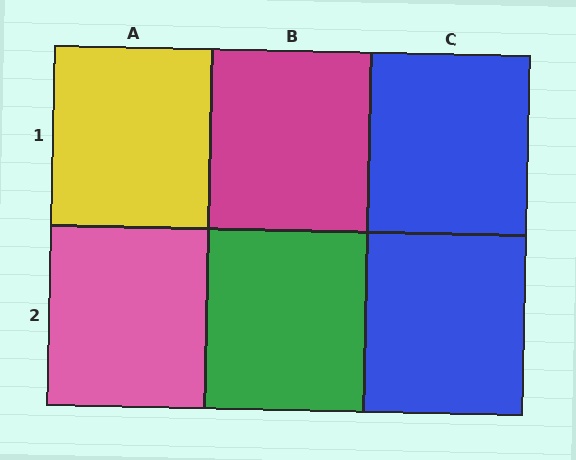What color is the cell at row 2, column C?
Blue.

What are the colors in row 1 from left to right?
Yellow, magenta, blue.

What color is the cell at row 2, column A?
Pink.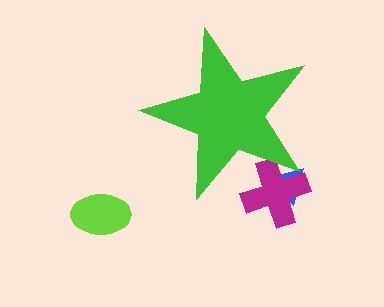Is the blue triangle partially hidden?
Yes, the blue triangle is partially hidden behind the green star.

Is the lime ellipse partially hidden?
No, the lime ellipse is fully visible.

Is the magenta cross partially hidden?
Yes, the magenta cross is partially hidden behind the green star.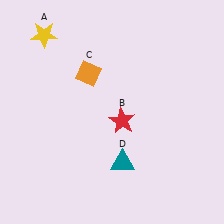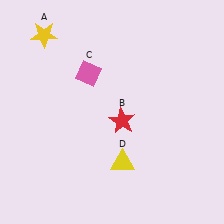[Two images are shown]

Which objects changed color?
C changed from orange to pink. D changed from teal to yellow.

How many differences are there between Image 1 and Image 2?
There are 2 differences between the two images.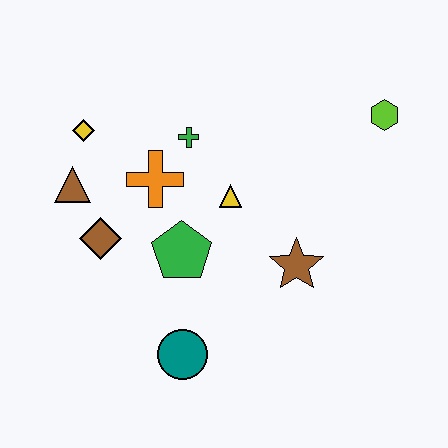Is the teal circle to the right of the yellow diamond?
Yes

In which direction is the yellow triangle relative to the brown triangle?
The yellow triangle is to the right of the brown triangle.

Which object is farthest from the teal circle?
The lime hexagon is farthest from the teal circle.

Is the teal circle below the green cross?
Yes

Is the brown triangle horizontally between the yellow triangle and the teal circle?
No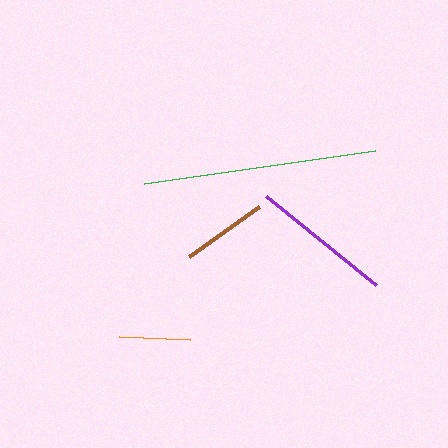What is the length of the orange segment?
The orange segment is approximately 71 pixels long.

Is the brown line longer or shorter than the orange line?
The brown line is longer than the orange line.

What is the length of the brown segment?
The brown segment is approximately 87 pixels long.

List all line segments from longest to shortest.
From longest to shortest: green, purple, brown, orange.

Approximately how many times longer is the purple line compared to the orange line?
The purple line is approximately 2.0 times the length of the orange line.